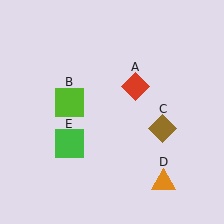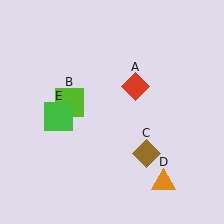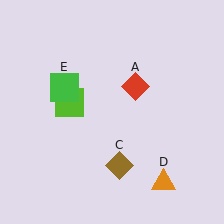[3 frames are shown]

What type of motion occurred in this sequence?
The brown diamond (object C), green square (object E) rotated clockwise around the center of the scene.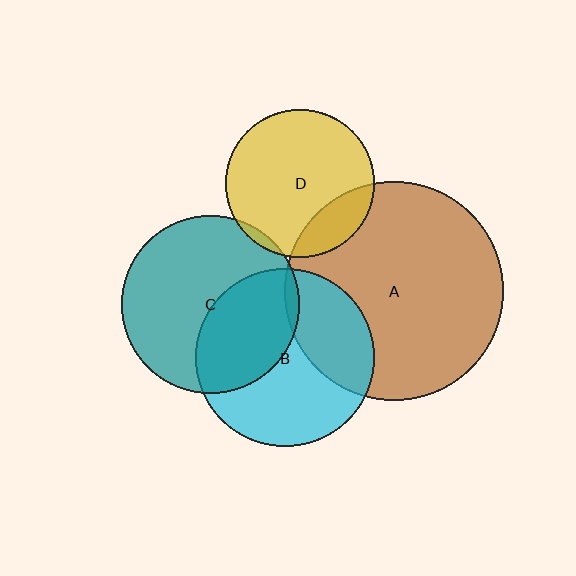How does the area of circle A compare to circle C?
Approximately 1.5 times.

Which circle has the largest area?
Circle A (brown).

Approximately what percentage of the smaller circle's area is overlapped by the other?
Approximately 5%.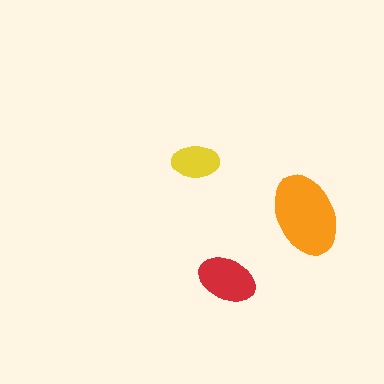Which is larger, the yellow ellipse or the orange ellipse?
The orange one.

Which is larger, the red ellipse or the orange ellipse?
The orange one.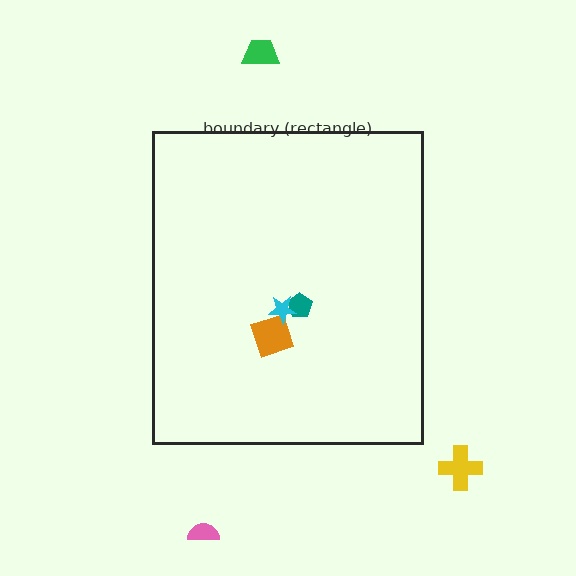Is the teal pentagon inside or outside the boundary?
Inside.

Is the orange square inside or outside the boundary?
Inside.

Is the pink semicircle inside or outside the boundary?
Outside.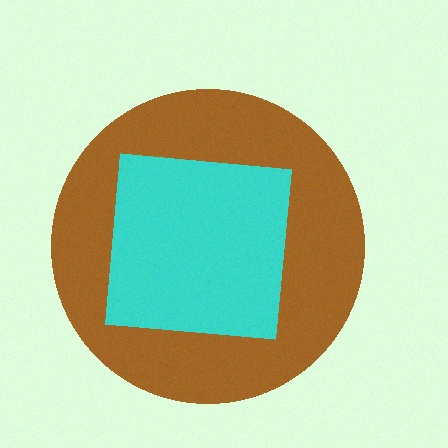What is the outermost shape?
The brown circle.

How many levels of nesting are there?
2.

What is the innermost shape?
The cyan square.